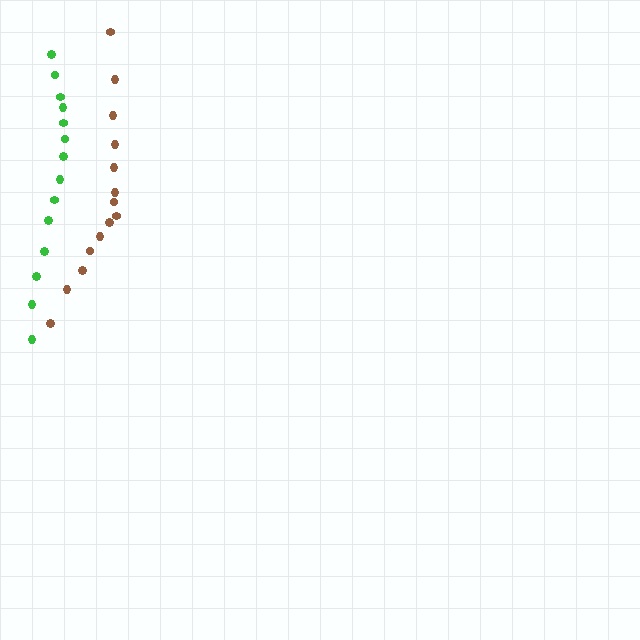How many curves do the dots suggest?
There are 2 distinct paths.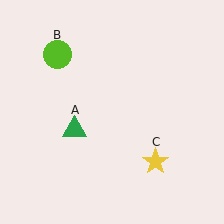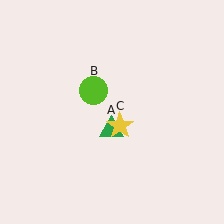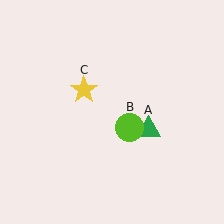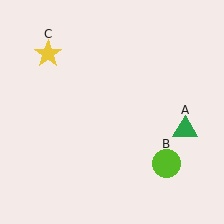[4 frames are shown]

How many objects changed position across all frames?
3 objects changed position: green triangle (object A), lime circle (object B), yellow star (object C).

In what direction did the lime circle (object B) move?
The lime circle (object B) moved down and to the right.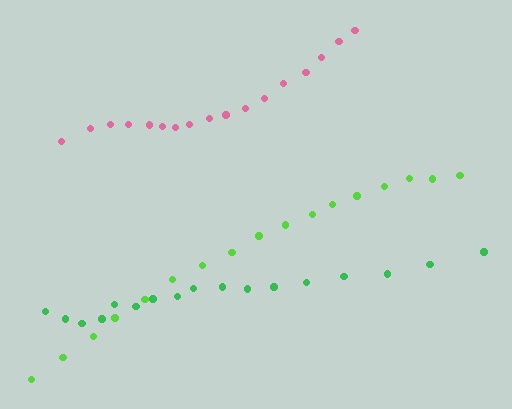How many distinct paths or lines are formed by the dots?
There are 3 distinct paths.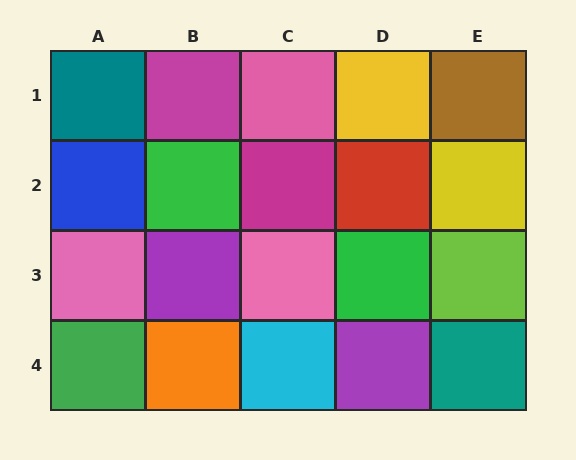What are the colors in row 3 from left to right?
Pink, purple, pink, green, lime.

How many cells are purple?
2 cells are purple.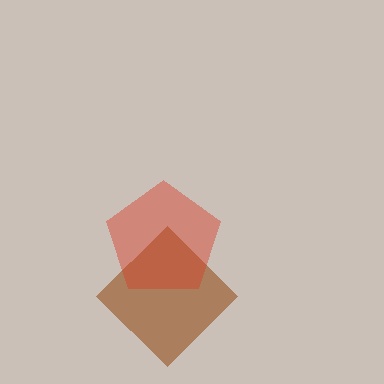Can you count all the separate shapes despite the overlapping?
Yes, there are 2 separate shapes.